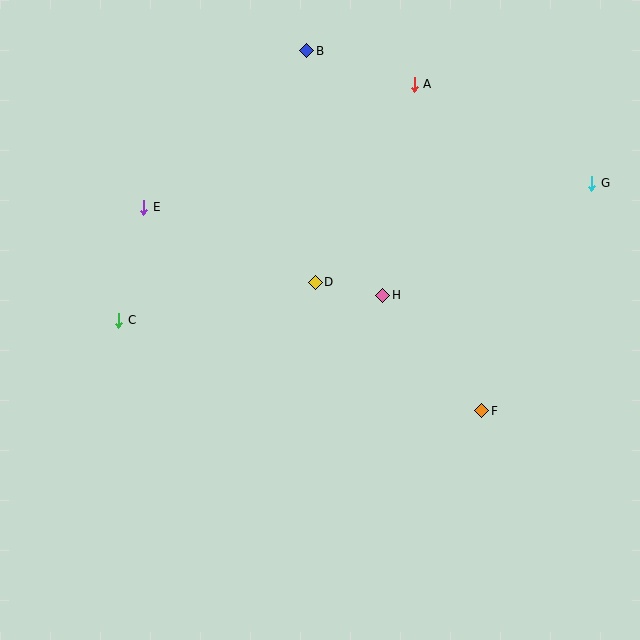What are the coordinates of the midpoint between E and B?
The midpoint between E and B is at (225, 129).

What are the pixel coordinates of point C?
Point C is at (119, 320).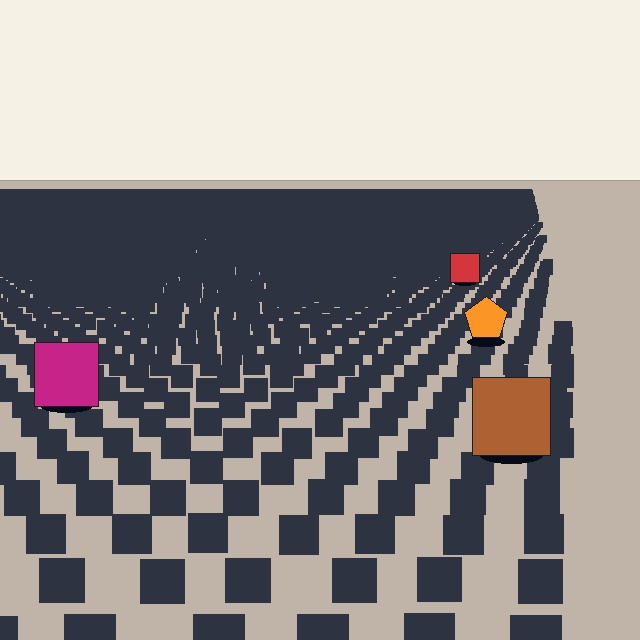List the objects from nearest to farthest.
From nearest to farthest: the brown square, the magenta square, the orange pentagon, the red square.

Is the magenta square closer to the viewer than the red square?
Yes. The magenta square is closer — you can tell from the texture gradient: the ground texture is coarser near it.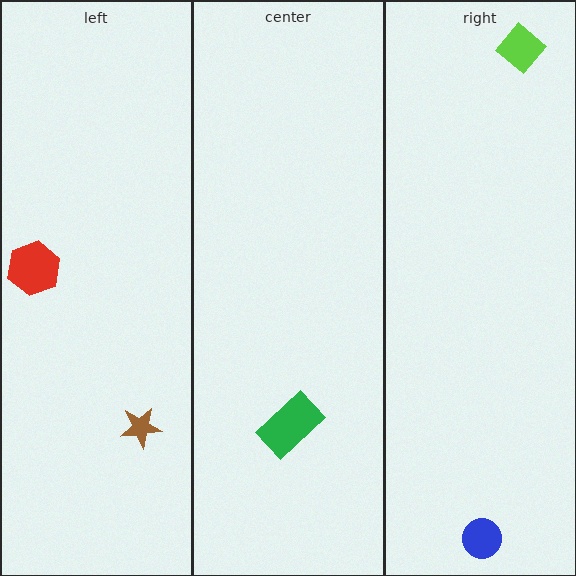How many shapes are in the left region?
2.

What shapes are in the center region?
The green rectangle.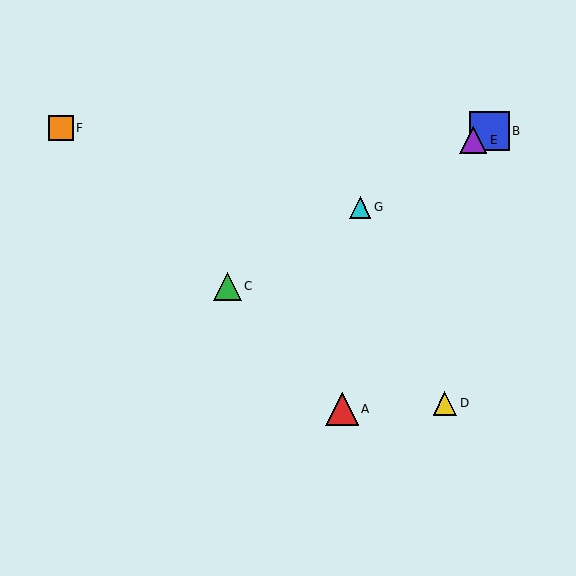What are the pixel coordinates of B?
Object B is at (489, 131).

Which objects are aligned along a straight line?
Objects B, C, E, G are aligned along a straight line.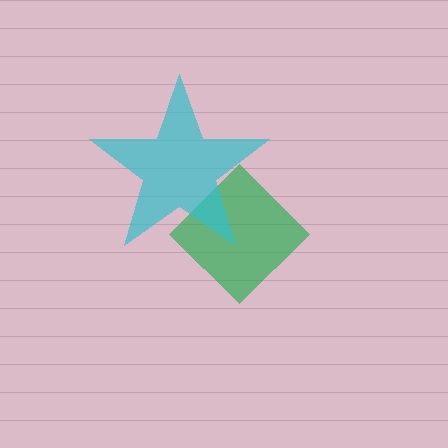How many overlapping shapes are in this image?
There are 2 overlapping shapes in the image.